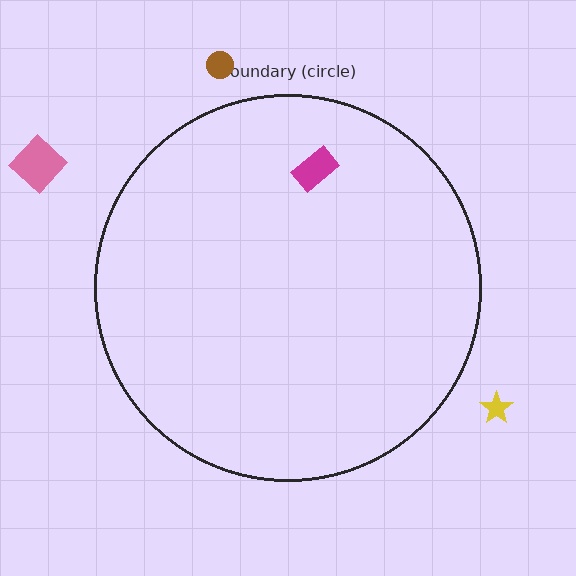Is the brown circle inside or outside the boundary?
Outside.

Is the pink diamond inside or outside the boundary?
Outside.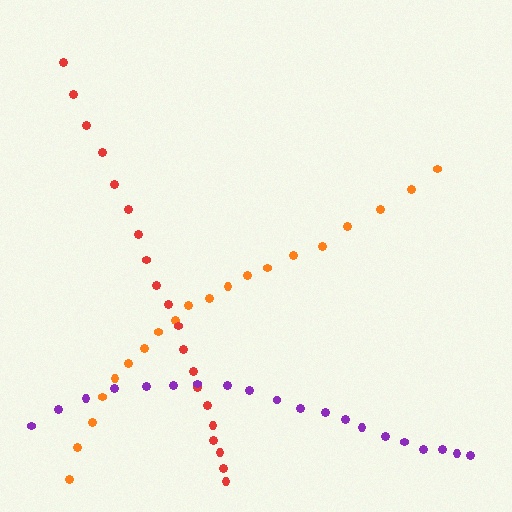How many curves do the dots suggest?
There are 3 distinct paths.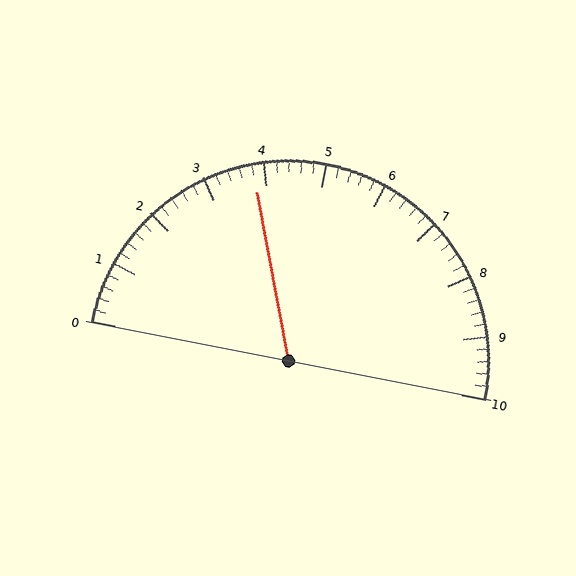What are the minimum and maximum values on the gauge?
The gauge ranges from 0 to 10.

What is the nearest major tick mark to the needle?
The nearest major tick mark is 4.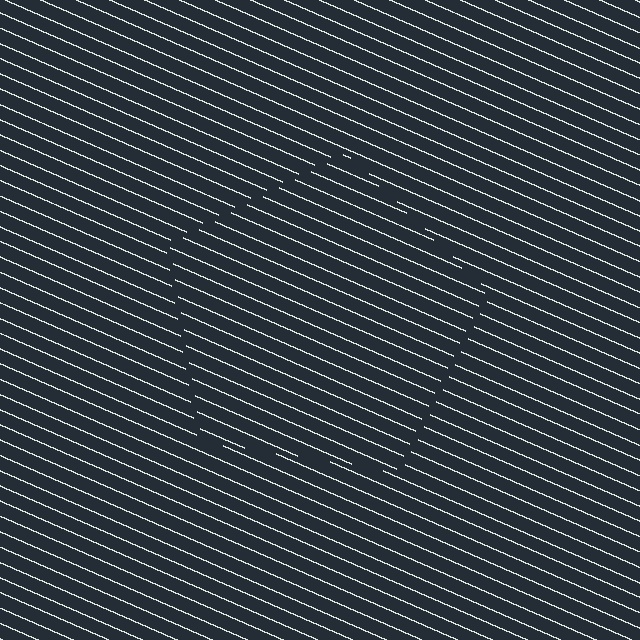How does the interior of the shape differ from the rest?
The interior of the shape contains the same grating, shifted by half a period — the contour is defined by the phase discontinuity where line-ends from the inner and outer gratings abut.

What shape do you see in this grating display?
An illusory pentagon. The interior of the shape contains the same grating, shifted by half a period — the contour is defined by the phase discontinuity where line-ends from the inner and outer gratings abut.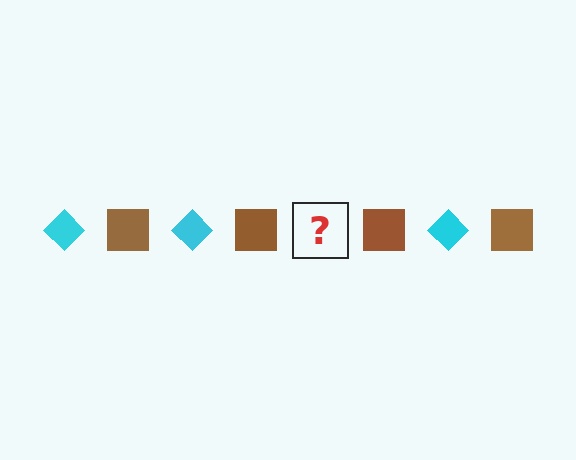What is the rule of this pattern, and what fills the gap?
The rule is that the pattern alternates between cyan diamond and brown square. The gap should be filled with a cyan diamond.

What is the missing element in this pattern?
The missing element is a cyan diamond.